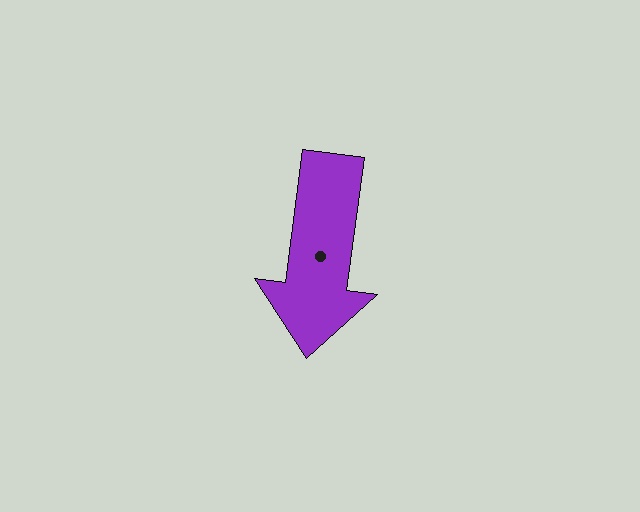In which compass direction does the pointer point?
South.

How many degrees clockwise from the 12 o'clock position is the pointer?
Approximately 187 degrees.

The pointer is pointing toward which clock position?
Roughly 6 o'clock.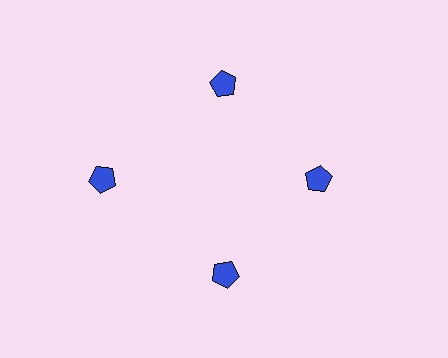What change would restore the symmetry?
The symmetry would be restored by moving it inward, back onto the ring so that all 4 pentagons sit at equal angles and equal distance from the center.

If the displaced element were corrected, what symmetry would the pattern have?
It would have 4-fold rotational symmetry — the pattern would map onto itself every 90 degrees.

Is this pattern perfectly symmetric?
No. The 4 blue pentagons are arranged in a ring, but one element near the 9 o'clock position is pushed outward from the center, breaking the 4-fold rotational symmetry.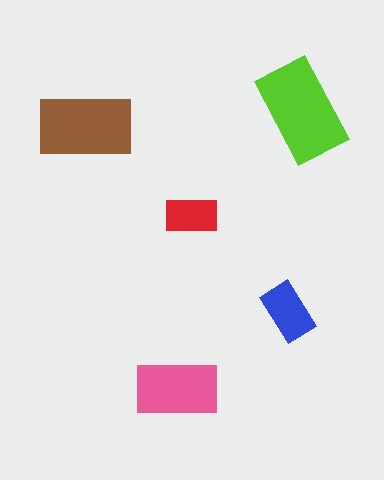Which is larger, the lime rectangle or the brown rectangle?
The lime one.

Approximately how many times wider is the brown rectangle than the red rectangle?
About 2 times wider.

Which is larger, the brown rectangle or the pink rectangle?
The brown one.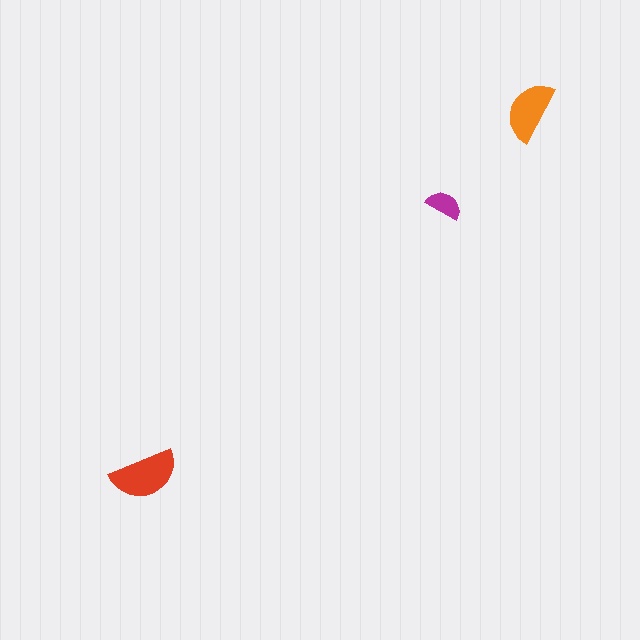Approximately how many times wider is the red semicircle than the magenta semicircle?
About 2 times wider.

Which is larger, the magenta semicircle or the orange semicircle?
The orange one.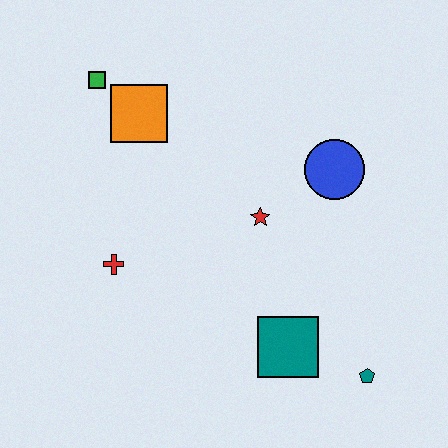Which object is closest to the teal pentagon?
The teal square is closest to the teal pentagon.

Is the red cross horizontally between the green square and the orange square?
Yes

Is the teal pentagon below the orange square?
Yes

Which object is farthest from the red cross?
The teal pentagon is farthest from the red cross.